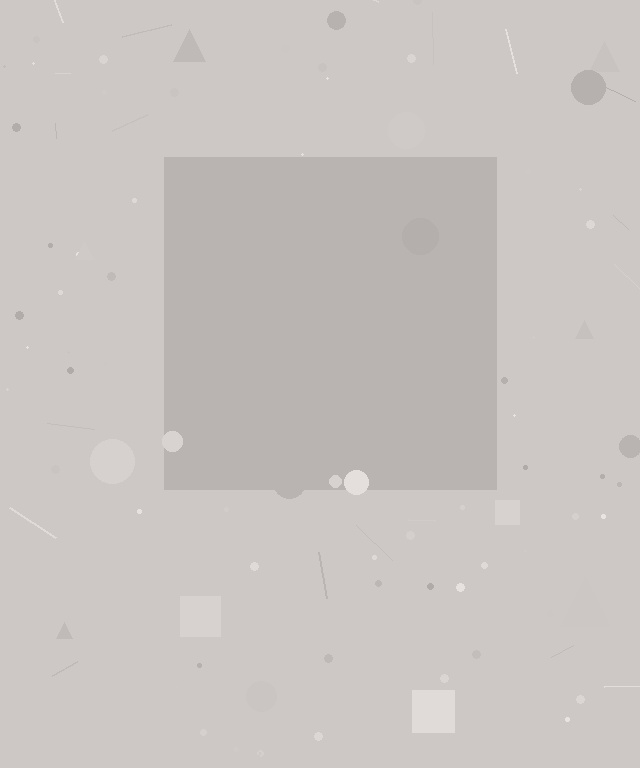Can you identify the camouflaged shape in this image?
The camouflaged shape is a square.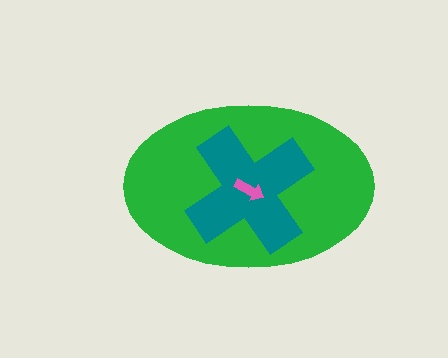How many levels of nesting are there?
3.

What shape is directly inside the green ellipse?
The teal cross.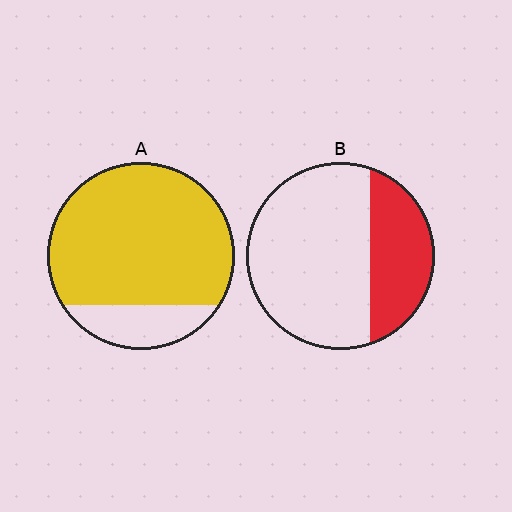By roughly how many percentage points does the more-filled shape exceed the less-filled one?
By roughly 50 percentage points (A over B).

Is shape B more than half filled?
No.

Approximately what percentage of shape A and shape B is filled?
A is approximately 80% and B is approximately 30%.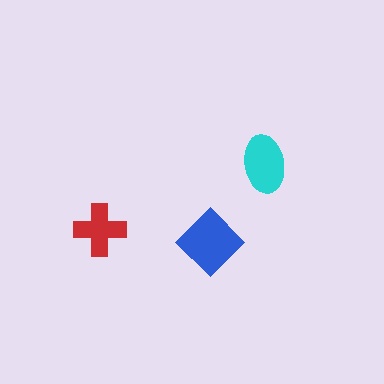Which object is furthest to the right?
The cyan ellipse is rightmost.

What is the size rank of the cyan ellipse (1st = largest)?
2nd.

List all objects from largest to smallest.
The blue diamond, the cyan ellipse, the red cross.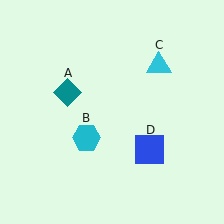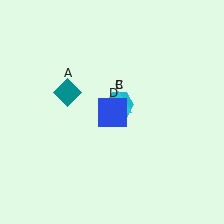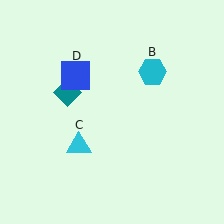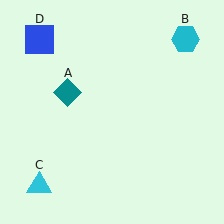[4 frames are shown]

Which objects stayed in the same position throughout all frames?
Teal diamond (object A) remained stationary.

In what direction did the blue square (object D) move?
The blue square (object D) moved up and to the left.